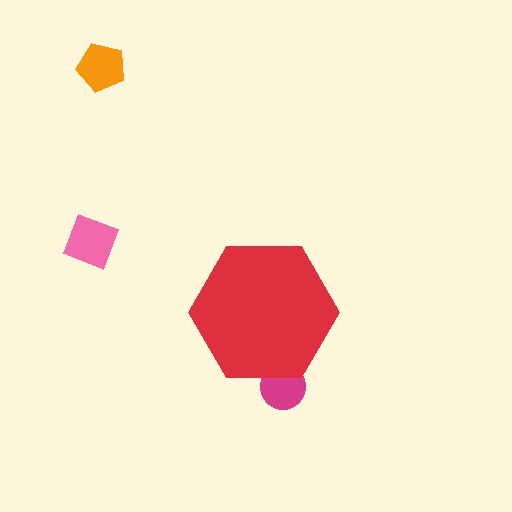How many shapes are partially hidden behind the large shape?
1 shape is partially hidden.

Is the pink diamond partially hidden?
No, the pink diamond is fully visible.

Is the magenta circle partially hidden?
Yes, the magenta circle is partially hidden behind the red hexagon.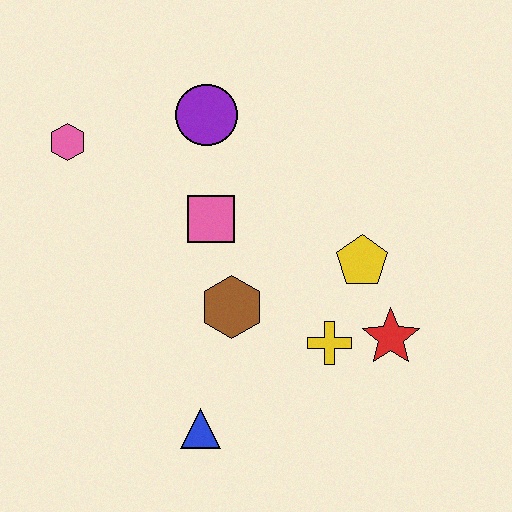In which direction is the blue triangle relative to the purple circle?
The blue triangle is below the purple circle.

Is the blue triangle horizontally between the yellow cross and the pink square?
No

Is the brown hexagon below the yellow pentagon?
Yes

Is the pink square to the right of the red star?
No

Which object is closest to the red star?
The yellow cross is closest to the red star.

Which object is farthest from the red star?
The pink hexagon is farthest from the red star.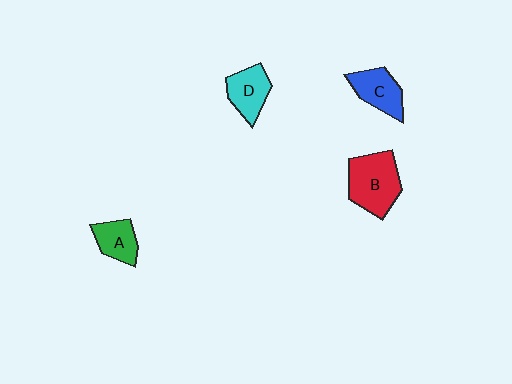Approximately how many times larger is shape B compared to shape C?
Approximately 1.5 times.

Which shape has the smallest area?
Shape A (green).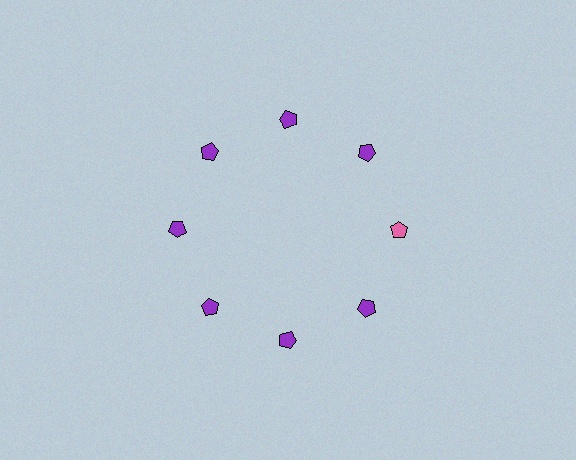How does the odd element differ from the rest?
It has a different color: pink instead of purple.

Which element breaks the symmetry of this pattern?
The pink pentagon at roughly the 3 o'clock position breaks the symmetry. All other shapes are purple pentagons.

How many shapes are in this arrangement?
There are 8 shapes arranged in a ring pattern.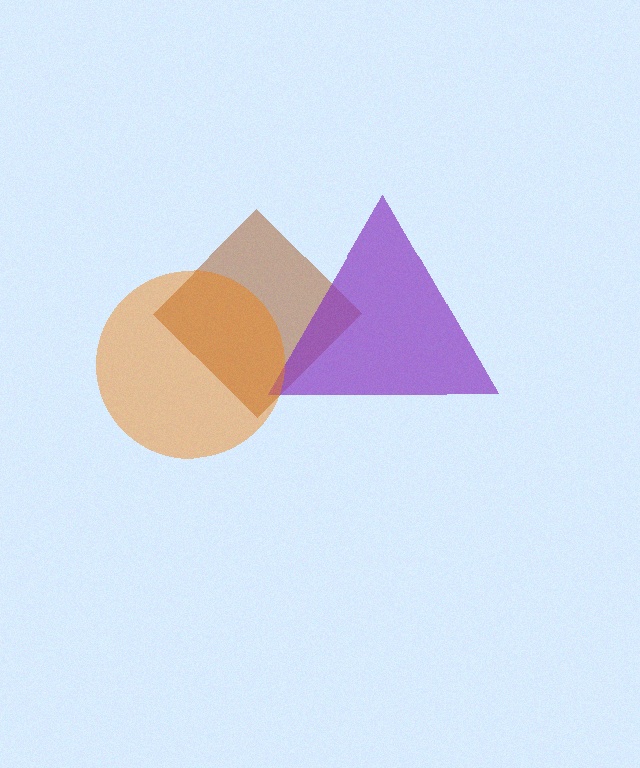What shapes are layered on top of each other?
The layered shapes are: a brown diamond, a purple triangle, an orange circle.